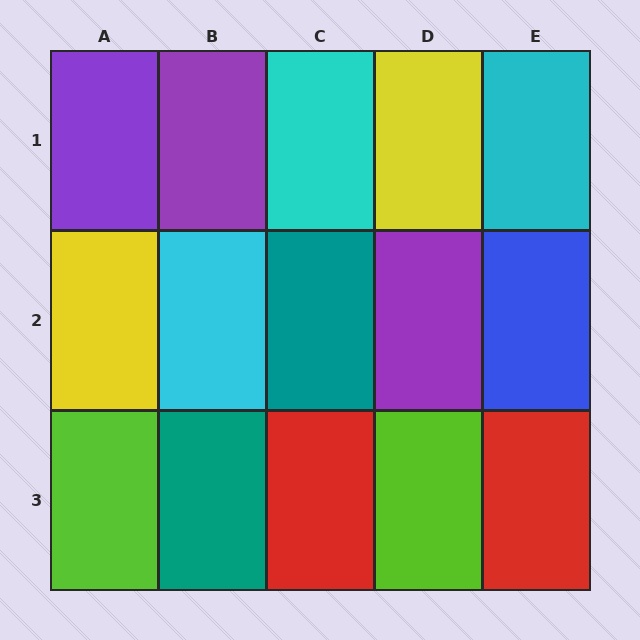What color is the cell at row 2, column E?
Blue.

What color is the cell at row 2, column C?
Teal.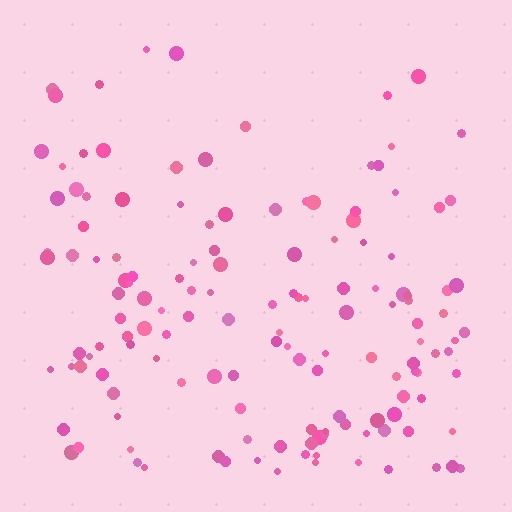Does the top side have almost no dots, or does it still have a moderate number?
Still a moderate number, just noticeably fewer than the bottom.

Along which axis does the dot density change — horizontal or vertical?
Vertical.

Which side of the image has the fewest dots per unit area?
The top.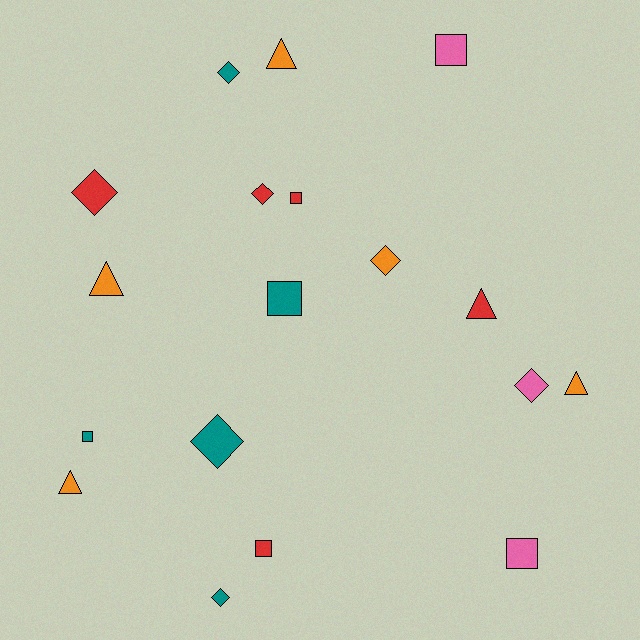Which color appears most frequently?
Teal, with 5 objects.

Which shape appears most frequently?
Diamond, with 7 objects.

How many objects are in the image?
There are 18 objects.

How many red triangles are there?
There is 1 red triangle.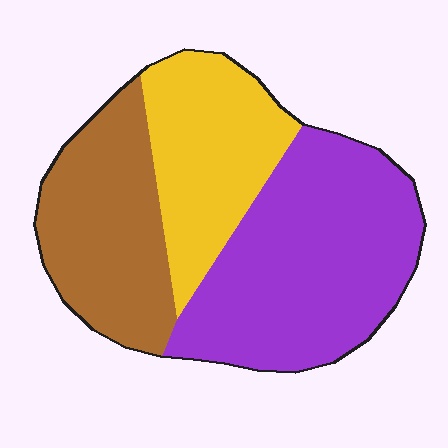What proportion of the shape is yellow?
Yellow takes up about one quarter (1/4) of the shape.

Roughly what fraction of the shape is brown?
Brown takes up between a quarter and a half of the shape.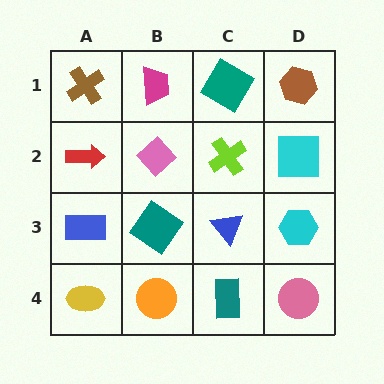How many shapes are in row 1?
4 shapes.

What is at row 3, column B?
A teal diamond.